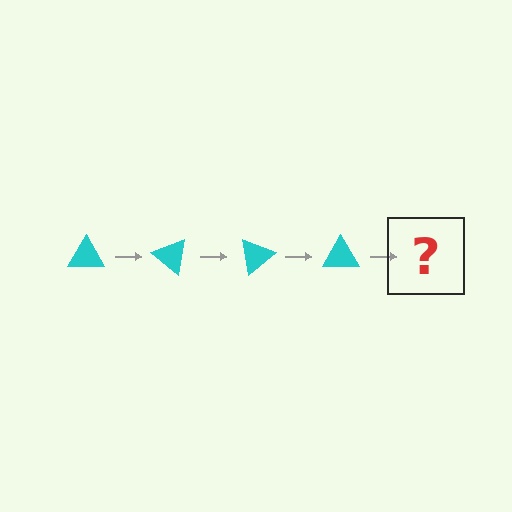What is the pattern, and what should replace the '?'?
The pattern is that the triangle rotates 40 degrees each step. The '?' should be a cyan triangle rotated 160 degrees.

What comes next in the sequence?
The next element should be a cyan triangle rotated 160 degrees.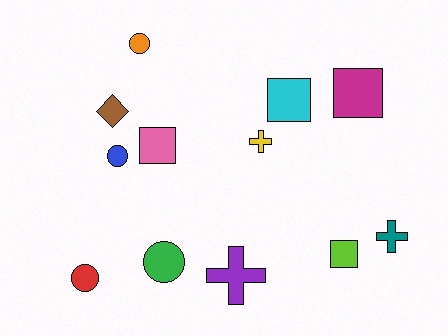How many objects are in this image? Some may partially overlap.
There are 12 objects.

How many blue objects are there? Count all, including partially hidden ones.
There is 1 blue object.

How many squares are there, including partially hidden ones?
There are 4 squares.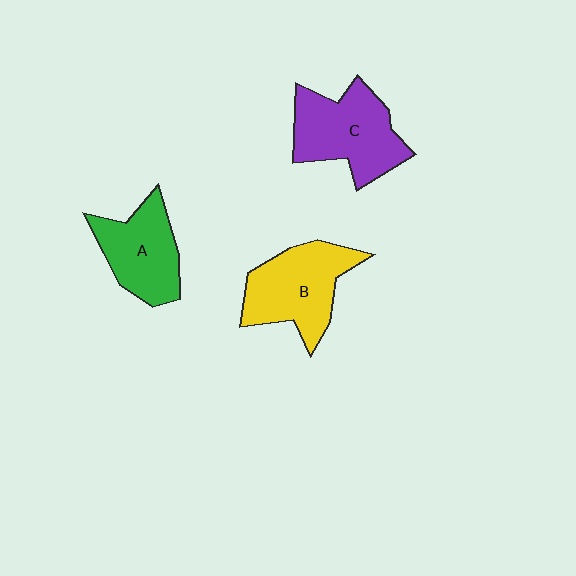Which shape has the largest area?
Shape C (purple).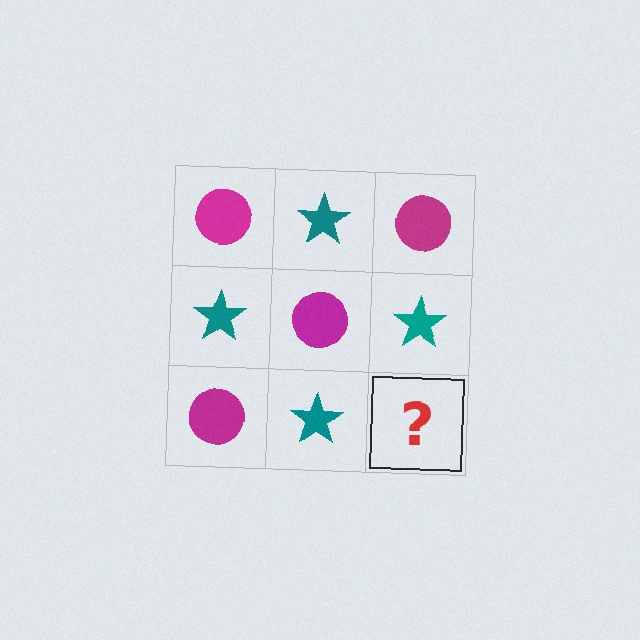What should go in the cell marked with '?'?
The missing cell should contain a magenta circle.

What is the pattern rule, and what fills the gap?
The rule is that it alternates magenta circle and teal star in a checkerboard pattern. The gap should be filled with a magenta circle.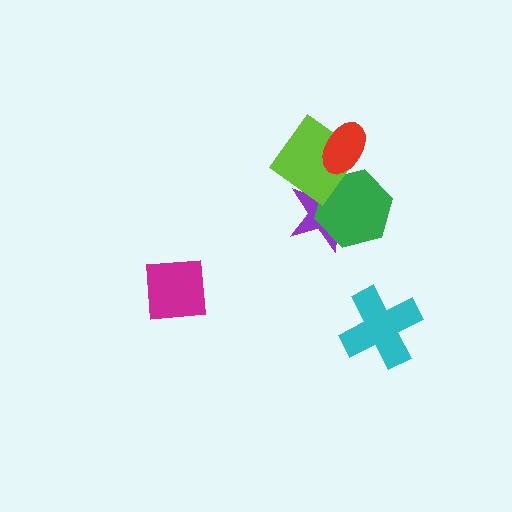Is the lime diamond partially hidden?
Yes, it is partially covered by another shape.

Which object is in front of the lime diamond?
The red ellipse is in front of the lime diamond.